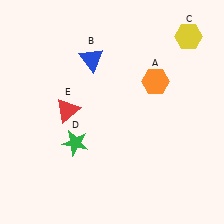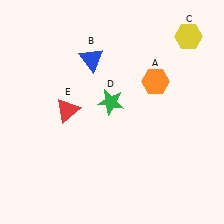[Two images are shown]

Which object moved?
The green star (D) moved up.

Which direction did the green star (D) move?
The green star (D) moved up.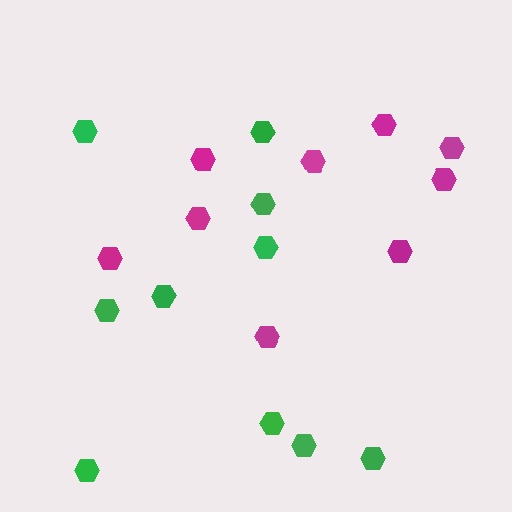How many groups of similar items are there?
There are 2 groups: one group of green hexagons (10) and one group of magenta hexagons (9).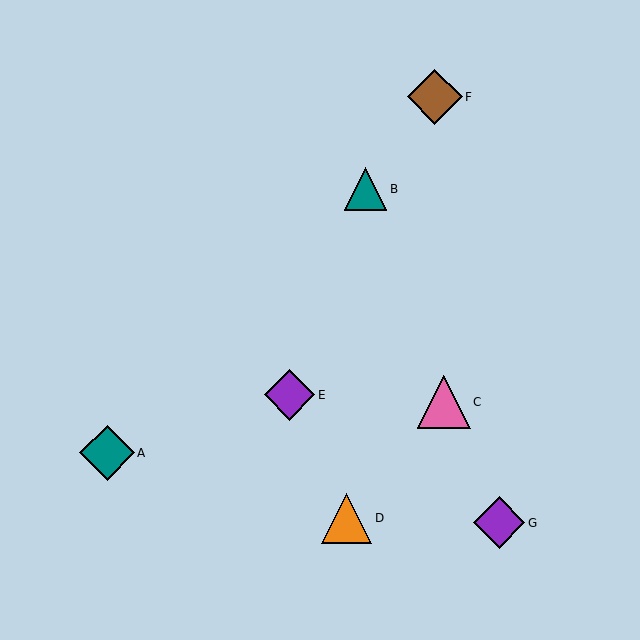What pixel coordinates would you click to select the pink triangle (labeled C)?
Click at (444, 402) to select the pink triangle C.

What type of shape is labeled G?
Shape G is a purple diamond.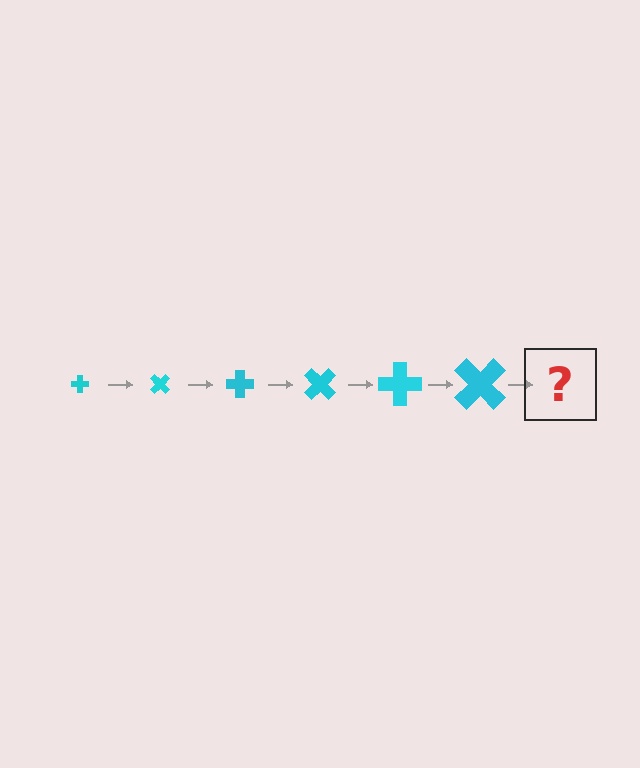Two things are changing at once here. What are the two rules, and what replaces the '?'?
The two rules are that the cross grows larger each step and it rotates 45 degrees each step. The '?' should be a cross, larger than the previous one and rotated 270 degrees from the start.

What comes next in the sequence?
The next element should be a cross, larger than the previous one and rotated 270 degrees from the start.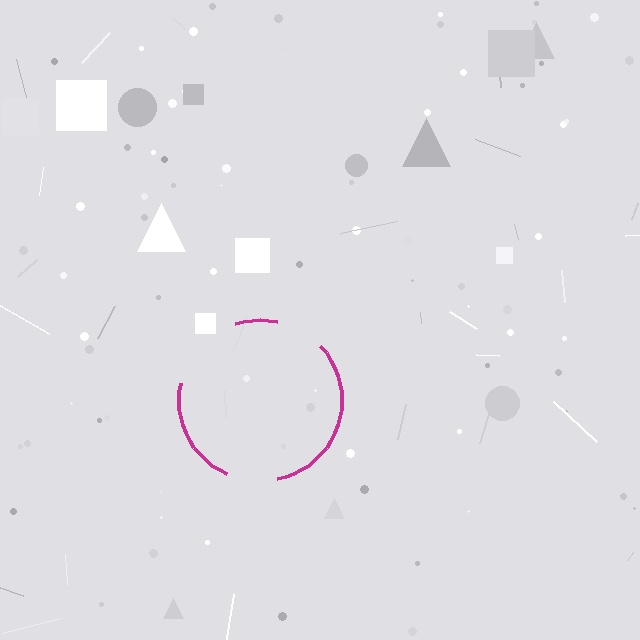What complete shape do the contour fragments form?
The contour fragments form a circle.